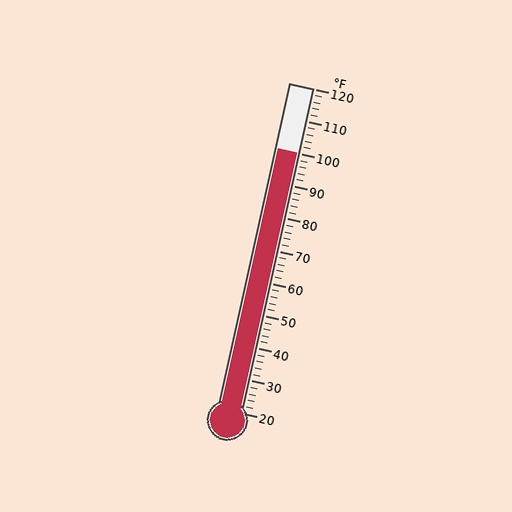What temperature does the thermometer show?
The thermometer shows approximately 100°F.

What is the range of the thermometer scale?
The thermometer scale ranges from 20°F to 120°F.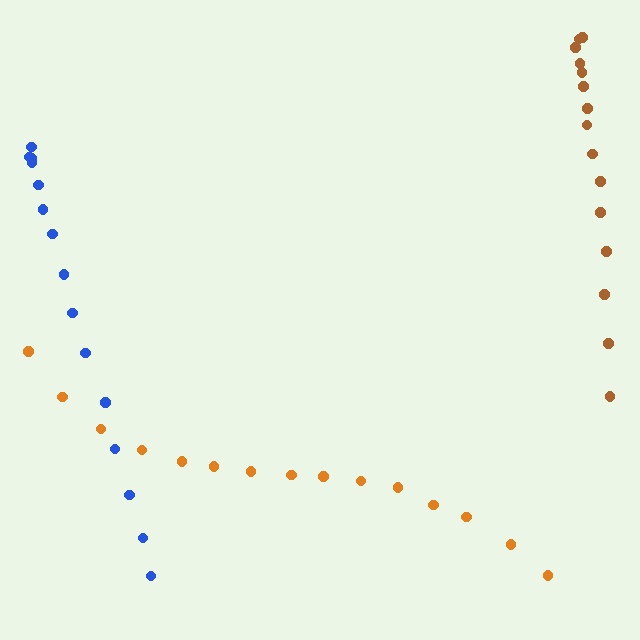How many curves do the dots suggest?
There are 3 distinct paths.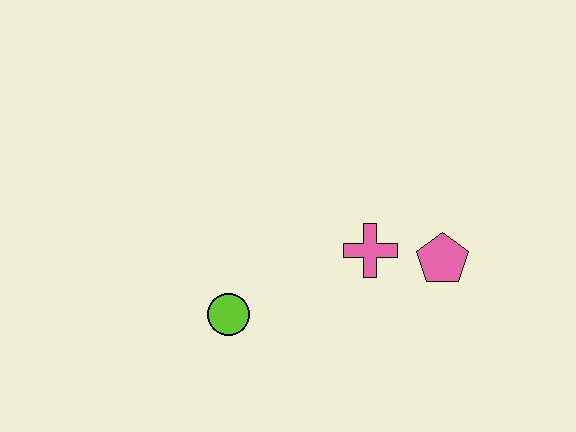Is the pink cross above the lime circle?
Yes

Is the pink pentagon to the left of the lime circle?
No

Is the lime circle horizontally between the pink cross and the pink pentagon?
No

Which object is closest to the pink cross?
The pink pentagon is closest to the pink cross.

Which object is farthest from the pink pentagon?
The lime circle is farthest from the pink pentagon.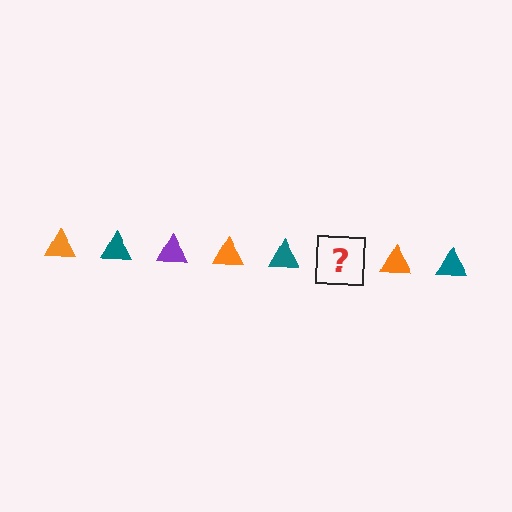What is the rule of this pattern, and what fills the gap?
The rule is that the pattern cycles through orange, teal, purple triangles. The gap should be filled with a purple triangle.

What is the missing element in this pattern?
The missing element is a purple triangle.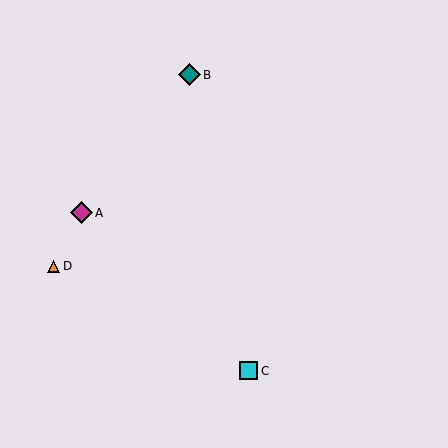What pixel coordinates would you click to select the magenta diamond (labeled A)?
Click at (81, 213) to select the magenta diamond A.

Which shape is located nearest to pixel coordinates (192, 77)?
The teal diamond (labeled B) at (189, 75) is nearest to that location.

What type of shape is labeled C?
Shape C is a cyan square.